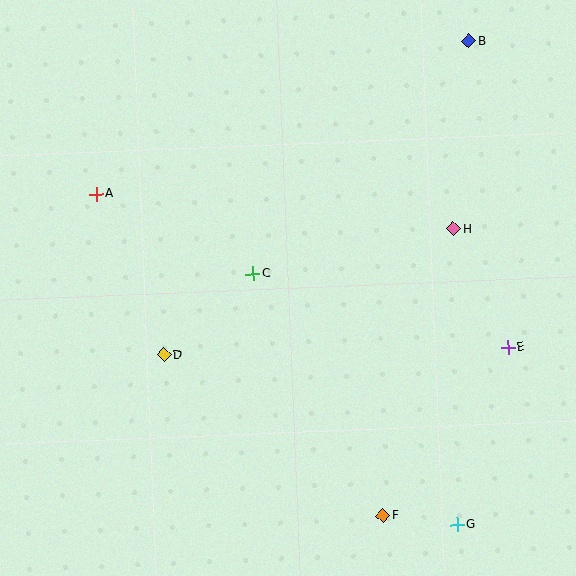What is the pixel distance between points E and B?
The distance between E and B is 309 pixels.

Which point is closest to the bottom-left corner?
Point D is closest to the bottom-left corner.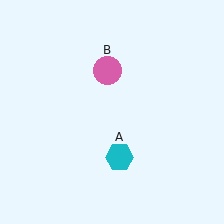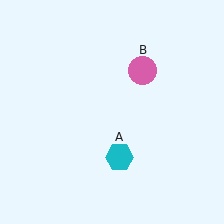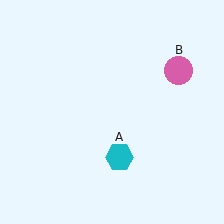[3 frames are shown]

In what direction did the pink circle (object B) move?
The pink circle (object B) moved right.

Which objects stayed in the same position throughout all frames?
Cyan hexagon (object A) remained stationary.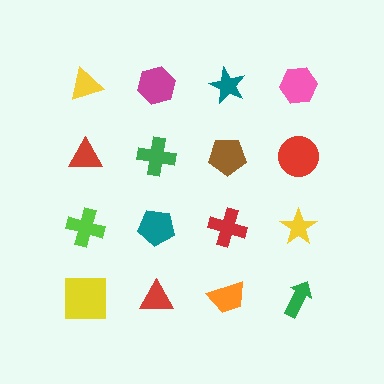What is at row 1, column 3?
A teal star.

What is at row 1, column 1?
A yellow triangle.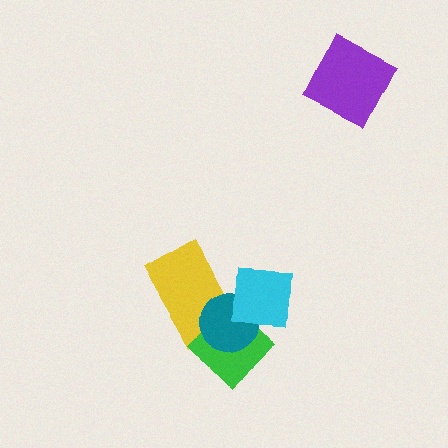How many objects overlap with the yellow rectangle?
3 objects overlap with the yellow rectangle.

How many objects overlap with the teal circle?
3 objects overlap with the teal circle.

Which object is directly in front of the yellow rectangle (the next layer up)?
The green diamond is directly in front of the yellow rectangle.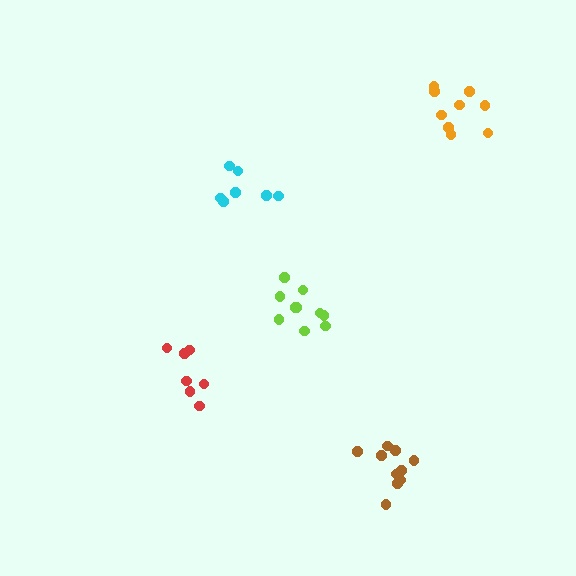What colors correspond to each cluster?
The clusters are colored: cyan, red, lime, brown, orange.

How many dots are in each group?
Group 1: 7 dots, Group 2: 7 dots, Group 3: 10 dots, Group 4: 10 dots, Group 5: 9 dots (43 total).